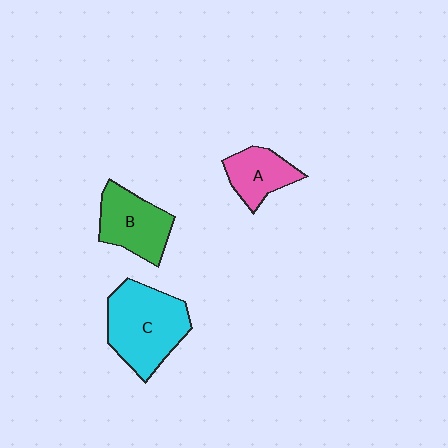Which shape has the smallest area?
Shape A (pink).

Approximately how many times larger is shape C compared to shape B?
Approximately 1.4 times.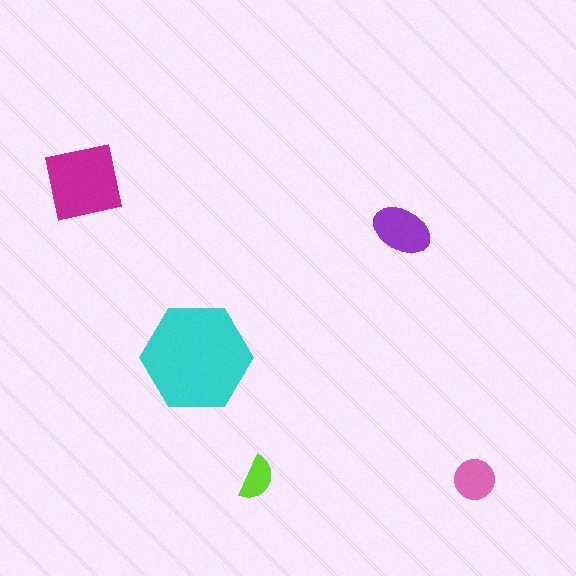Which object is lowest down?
The pink circle is bottommost.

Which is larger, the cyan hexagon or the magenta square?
The cyan hexagon.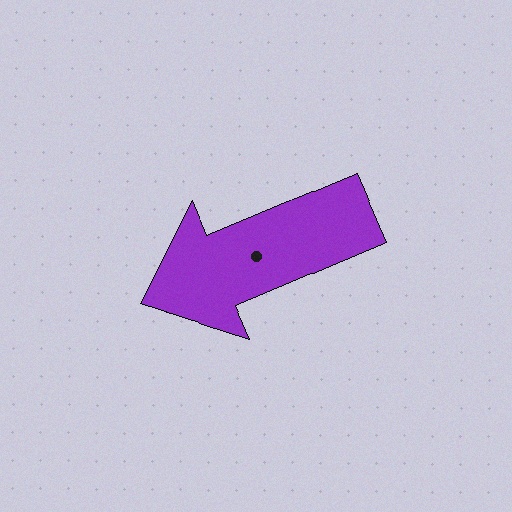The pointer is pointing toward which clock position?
Roughly 8 o'clock.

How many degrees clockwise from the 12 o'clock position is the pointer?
Approximately 247 degrees.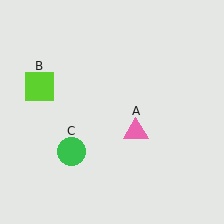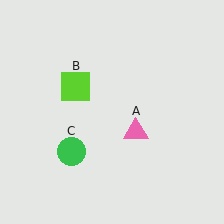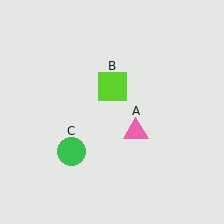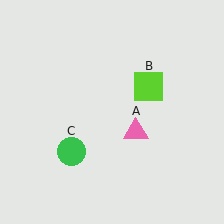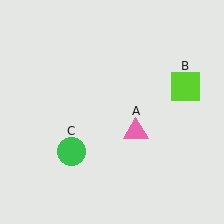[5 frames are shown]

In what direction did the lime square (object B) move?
The lime square (object B) moved right.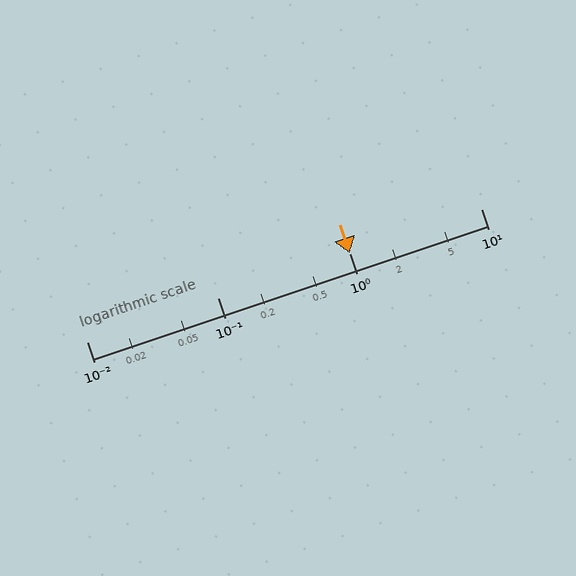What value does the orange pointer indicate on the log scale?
The pointer indicates approximately 1.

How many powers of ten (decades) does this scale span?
The scale spans 3 decades, from 0.01 to 10.